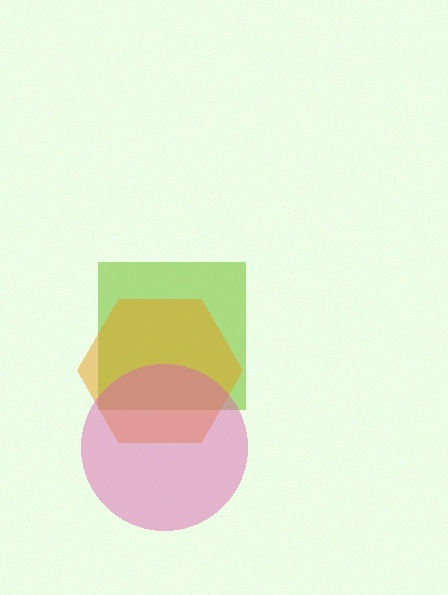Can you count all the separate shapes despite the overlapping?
Yes, there are 3 separate shapes.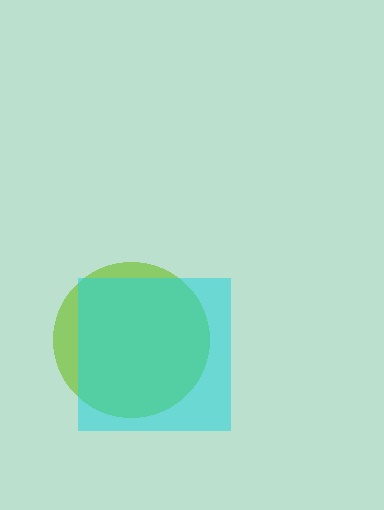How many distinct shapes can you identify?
There are 2 distinct shapes: a lime circle, a cyan square.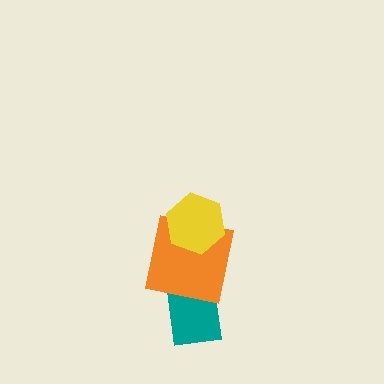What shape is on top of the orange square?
The yellow hexagon is on top of the orange square.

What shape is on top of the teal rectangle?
The orange square is on top of the teal rectangle.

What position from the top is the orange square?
The orange square is 2nd from the top.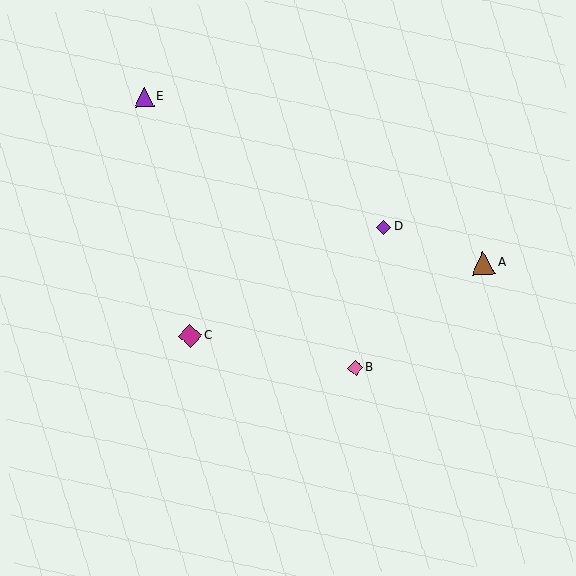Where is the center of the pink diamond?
The center of the pink diamond is at (355, 368).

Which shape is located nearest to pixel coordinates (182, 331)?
The magenta diamond (labeled C) at (190, 336) is nearest to that location.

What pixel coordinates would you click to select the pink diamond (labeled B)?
Click at (355, 368) to select the pink diamond B.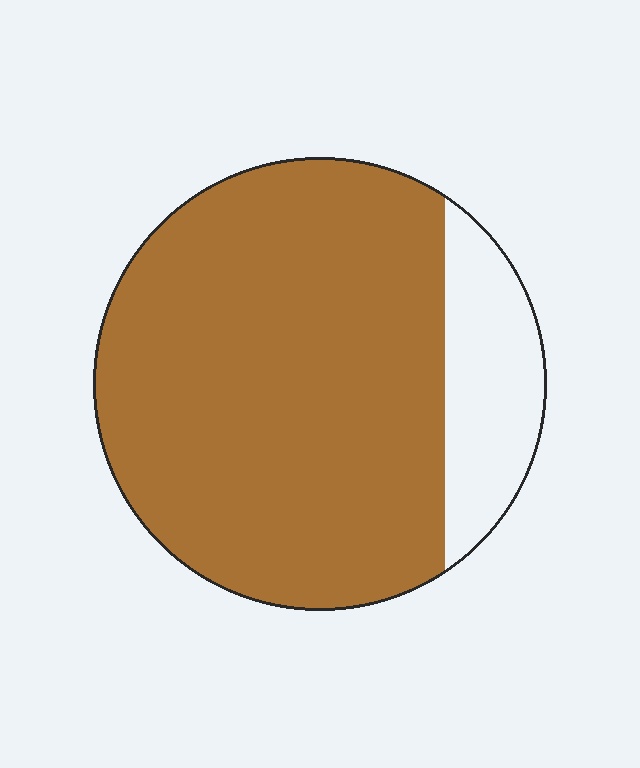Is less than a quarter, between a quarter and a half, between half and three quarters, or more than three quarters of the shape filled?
More than three quarters.